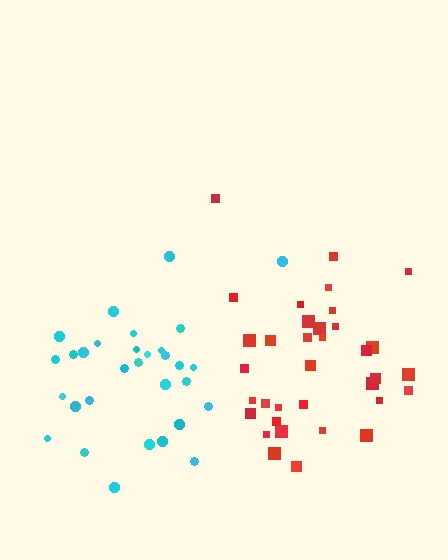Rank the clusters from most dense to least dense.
red, cyan.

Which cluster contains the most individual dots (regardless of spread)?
Red (35).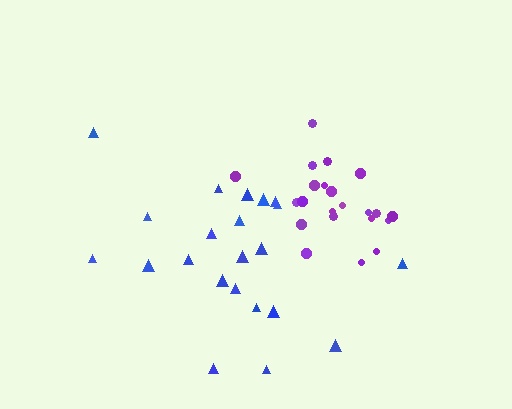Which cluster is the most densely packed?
Purple.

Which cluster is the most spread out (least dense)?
Blue.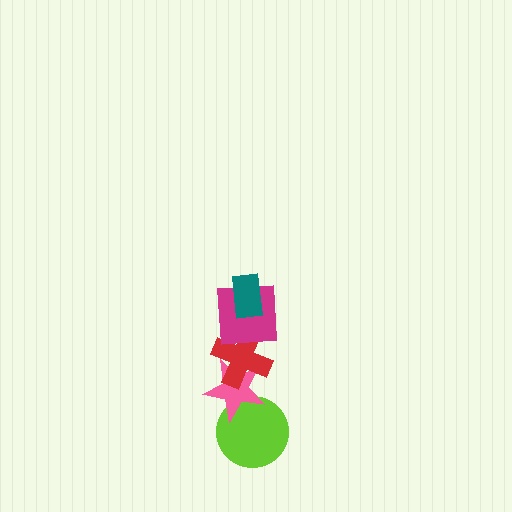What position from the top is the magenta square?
The magenta square is 2nd from the top.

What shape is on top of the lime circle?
The pink star is on top of the lime circle.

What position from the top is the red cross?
The red cross is 3rd from the top.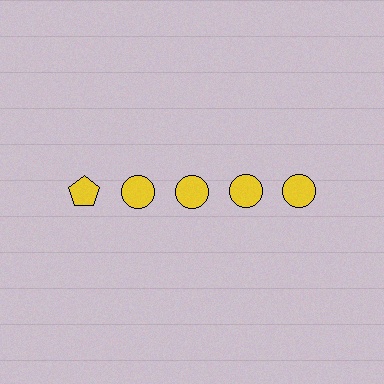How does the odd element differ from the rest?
It has a different shape: pentagon instead of circle.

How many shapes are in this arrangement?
There are 5 shapes arranged in a grid pattern.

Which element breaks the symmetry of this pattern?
The yellow pentagon in the top row, leftmost column breaks the symmetry. All other shapes are yellow circles.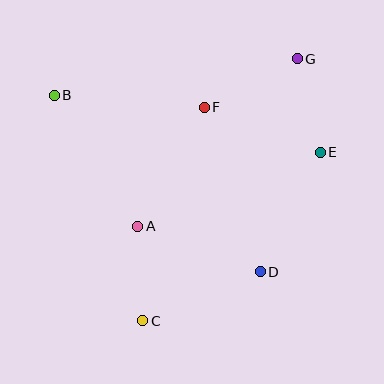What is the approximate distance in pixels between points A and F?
The distance between A and F is approximately 136 pixels.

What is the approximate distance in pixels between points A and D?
The distance between A and D is approximately 130 pixels.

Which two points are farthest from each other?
Points C and G are farthest from each other.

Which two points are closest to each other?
Points A and C are closest to each other.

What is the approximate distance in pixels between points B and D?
The distance between B and D is approximately 271 pixels.